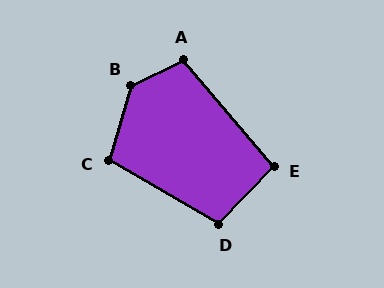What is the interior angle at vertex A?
Approximately 104 degrees (obtuse).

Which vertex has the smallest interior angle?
E, at approximately 96 degrees.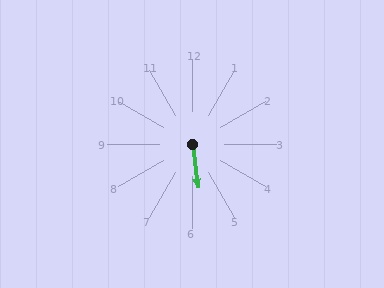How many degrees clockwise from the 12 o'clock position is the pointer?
Approximately 173 degrees.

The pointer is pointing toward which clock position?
Roughly 6 o'clock.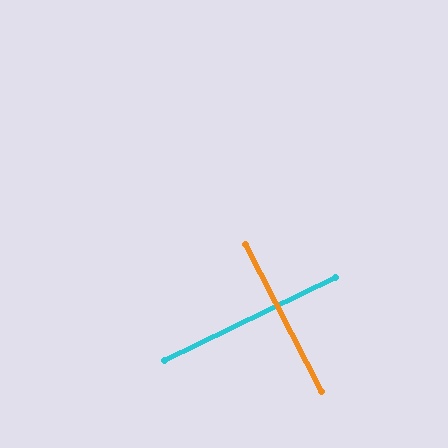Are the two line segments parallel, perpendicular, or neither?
Perpendicular — they meet at approximately 89°.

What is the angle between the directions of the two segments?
Approximately 89 degrees.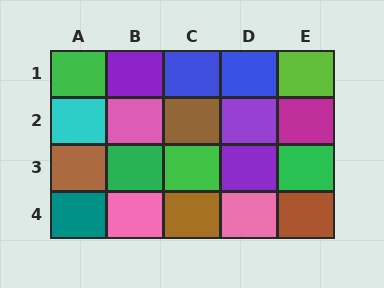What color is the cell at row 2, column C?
Brown.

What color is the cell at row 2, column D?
Purple.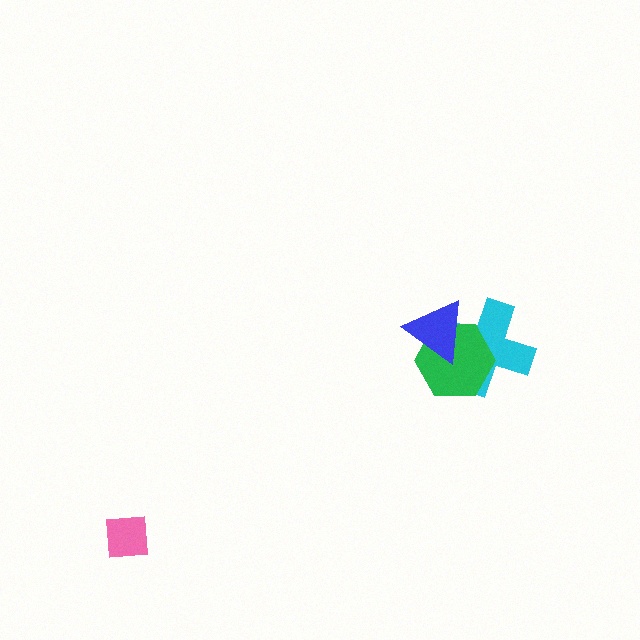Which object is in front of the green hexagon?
The blue triangle is in front of the green hexagon.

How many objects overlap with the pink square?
0 objects overlap with the pink square.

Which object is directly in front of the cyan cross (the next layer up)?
The green hexagon is directly in front of the cyan cross.